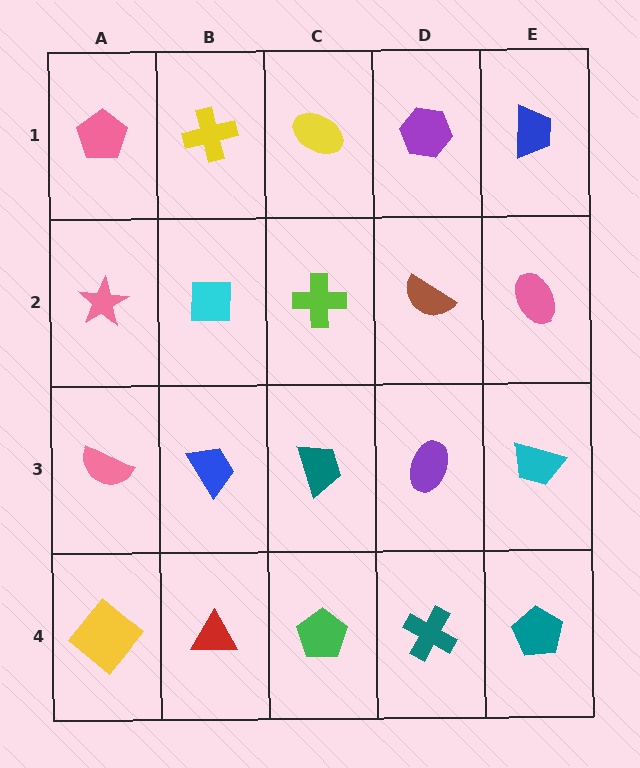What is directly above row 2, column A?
A pink pentagon.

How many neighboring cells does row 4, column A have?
2.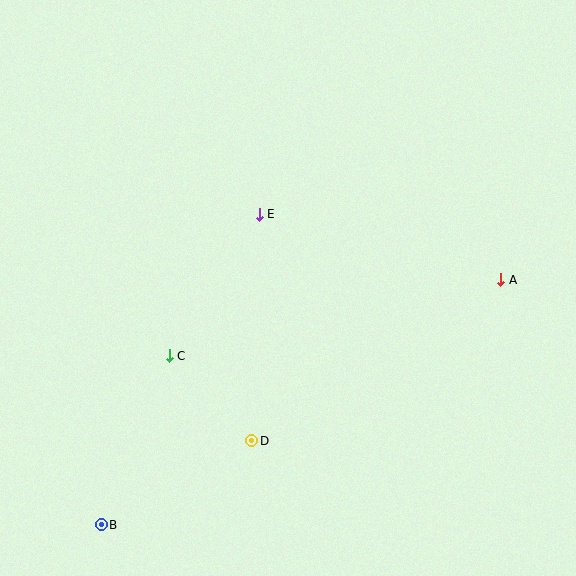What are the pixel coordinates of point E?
Point E is at (259, 214).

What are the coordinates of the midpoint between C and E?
The midpoint between C and E is at (214, 285).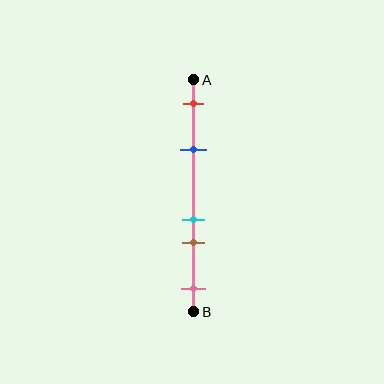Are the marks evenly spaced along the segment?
No, the marks are not evenly spaced.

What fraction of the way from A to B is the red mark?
The red mark is approximately 10% (0.1) of the way from A to B.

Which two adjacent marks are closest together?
The cyan and brown marks are the closest adjacent pair.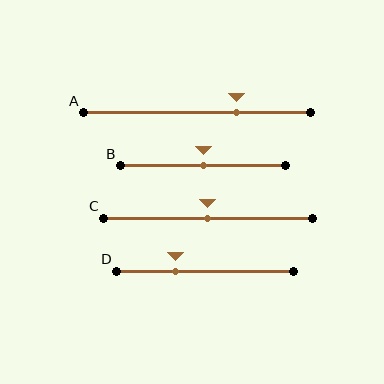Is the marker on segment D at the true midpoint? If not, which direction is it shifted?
No, the marker on segment D is shifted to the left by about 16% of the segment length.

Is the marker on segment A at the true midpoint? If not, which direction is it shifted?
No, the marker on segment A is shifted to the right by about 17% of the segment length.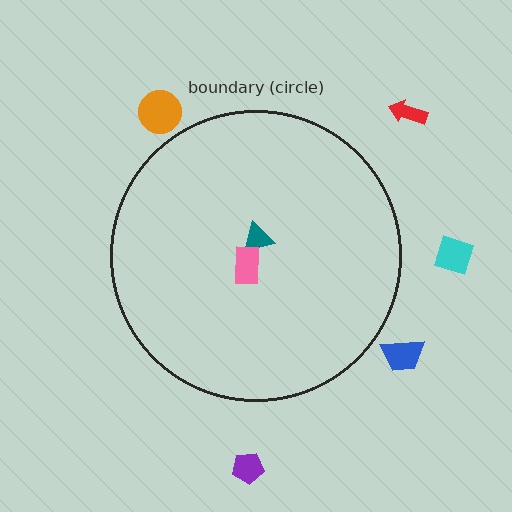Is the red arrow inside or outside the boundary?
Outside.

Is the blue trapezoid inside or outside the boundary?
Outside.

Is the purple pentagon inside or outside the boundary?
Outside.